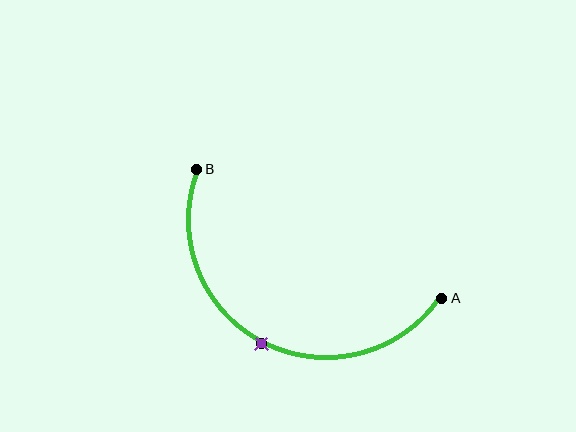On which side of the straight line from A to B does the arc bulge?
The arc bulges below the straight line connecting A and B.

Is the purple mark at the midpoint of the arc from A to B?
Yes. The purple mark lies on the arc at equal arc-length from both A and B — it is the arc midpoint.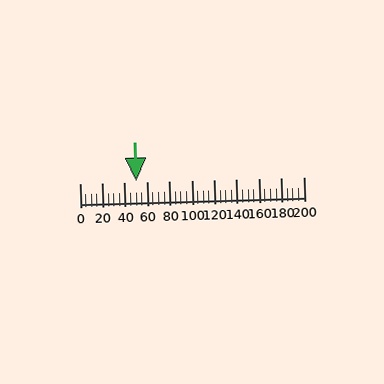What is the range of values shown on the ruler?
The ruler shows values from 0 to 200.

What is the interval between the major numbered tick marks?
The major tick marks are spaced 20 units apart.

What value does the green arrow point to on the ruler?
The green arrow points to approximately 50.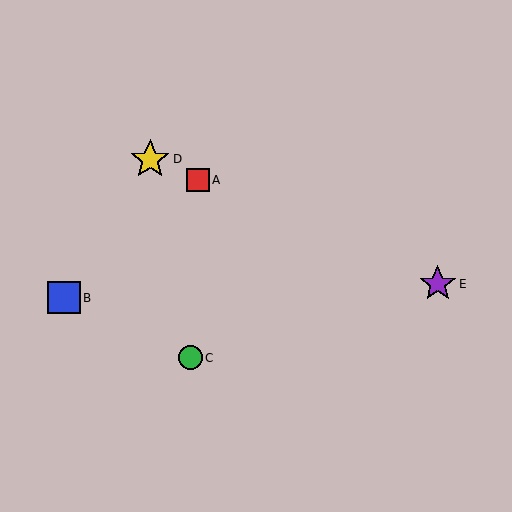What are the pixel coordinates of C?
Object C is at (190, 358).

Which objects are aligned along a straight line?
Objects A, D, E are aligned along a straight line.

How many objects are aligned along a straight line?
3 objects (A, D, E) are aligned along a straight line.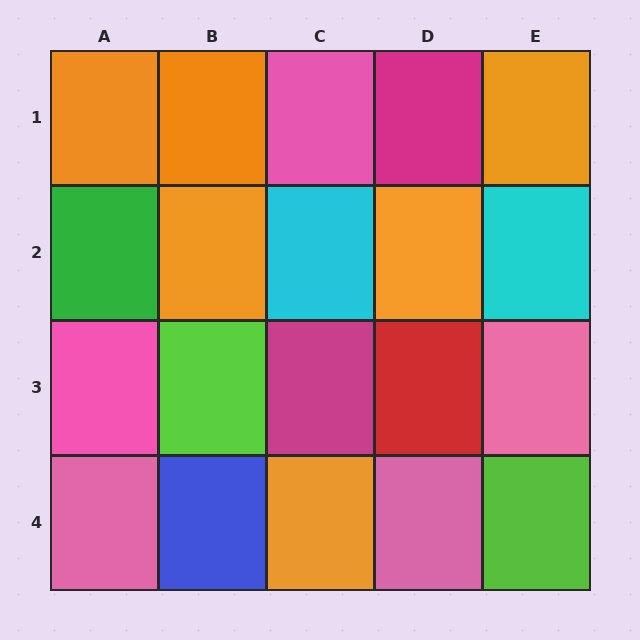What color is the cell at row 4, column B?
Blue.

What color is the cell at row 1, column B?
Orange.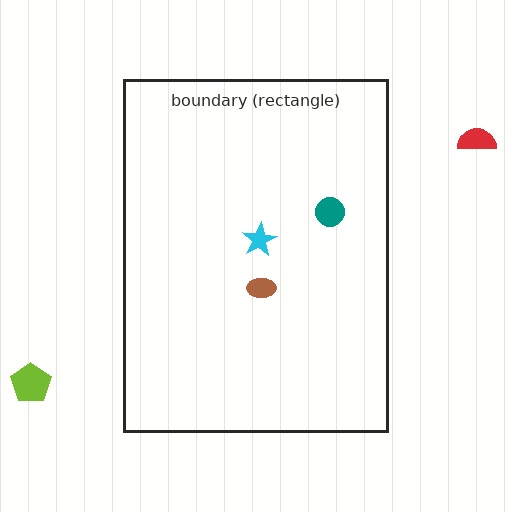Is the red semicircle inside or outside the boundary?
Outside.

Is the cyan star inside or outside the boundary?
Inside.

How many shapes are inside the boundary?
3 inside, 2 outside.